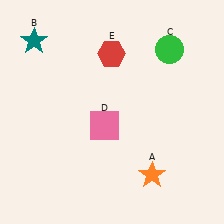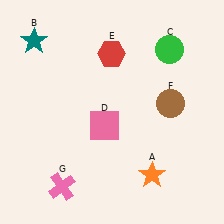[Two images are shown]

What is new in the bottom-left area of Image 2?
A pink cross (G) was added in the bottom-left area of Image 2.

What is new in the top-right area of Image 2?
A brown circle (F) was added in the top-right area of Image 2.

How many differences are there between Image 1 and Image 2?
There are 2 differences between the two images.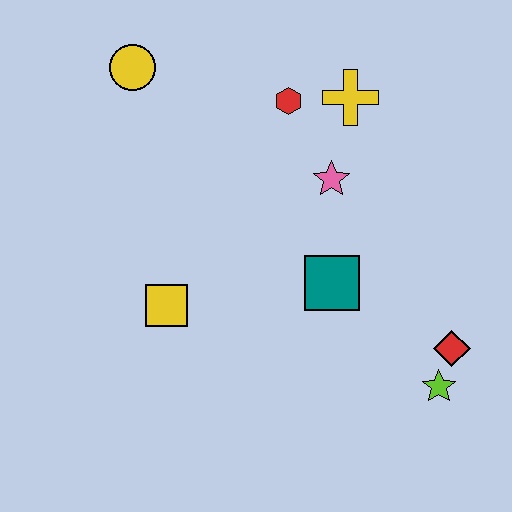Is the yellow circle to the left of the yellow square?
Yes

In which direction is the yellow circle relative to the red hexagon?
The yellow circle is to the left of the red hexagon.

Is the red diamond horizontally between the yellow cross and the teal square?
No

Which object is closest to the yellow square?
The teal square is closest to the yellow square.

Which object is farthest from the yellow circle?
The lime star is farthest from the yellow circle.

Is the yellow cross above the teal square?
Yes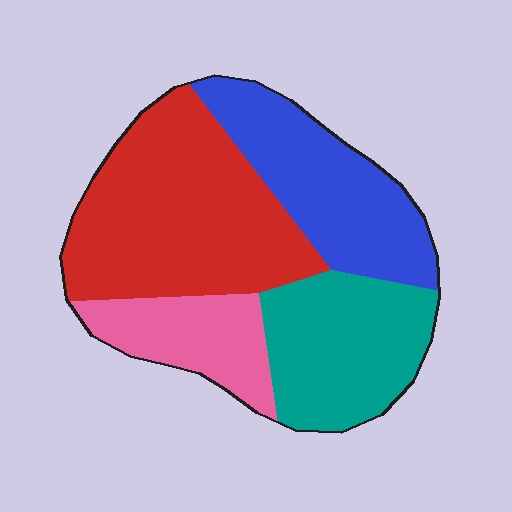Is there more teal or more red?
Red.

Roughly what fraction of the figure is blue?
Blue takes up about one quarter (1/4) of the figure.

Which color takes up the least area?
Pink, at roughly 15%.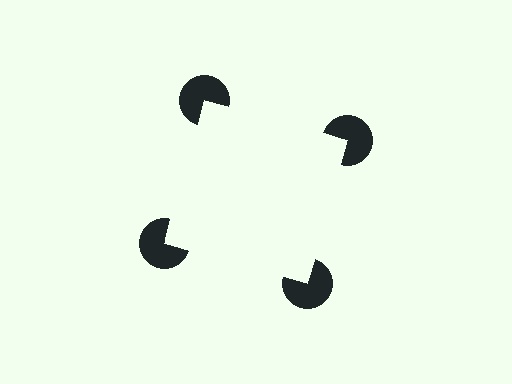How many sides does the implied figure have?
4 sides.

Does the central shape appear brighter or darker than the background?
It typically appears slightly brighter than the background, even though no actual brightness change is drawn.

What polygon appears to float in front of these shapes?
An illusory square — its edges are inferred from the aligned wedge cuts in the pac-man discs, not physically drawn.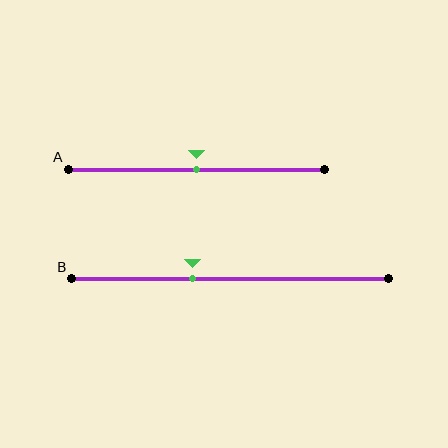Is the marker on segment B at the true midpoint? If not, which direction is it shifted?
No, the marker on segment B is shifted to the left by about 12% of the segment length.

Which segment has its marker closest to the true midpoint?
Segment A has its marker closest to the true midpoint.